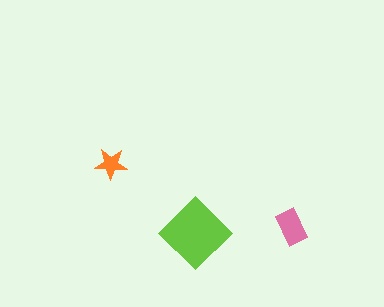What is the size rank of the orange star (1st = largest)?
3rd.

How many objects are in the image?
There are 3 objects in the image.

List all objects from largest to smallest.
The lime diamond, the pink rectangle, the orange star.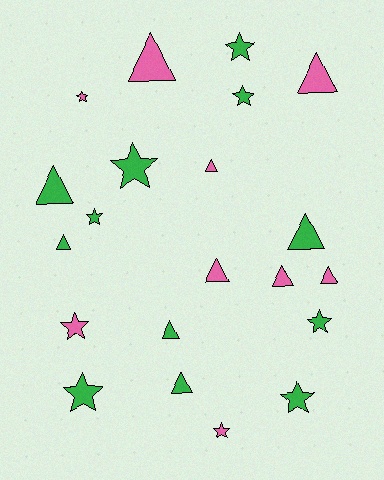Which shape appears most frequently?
Triangle, with 11 objects.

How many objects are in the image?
There are 21 objects.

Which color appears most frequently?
Green, with 12 objects.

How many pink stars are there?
There are 3 pink stars.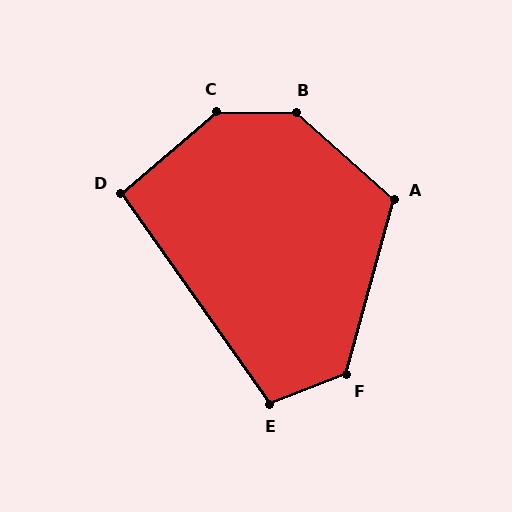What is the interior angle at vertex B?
Approximately 138 degrees (obtuse).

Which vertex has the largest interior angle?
C, at approximately 139 degrees.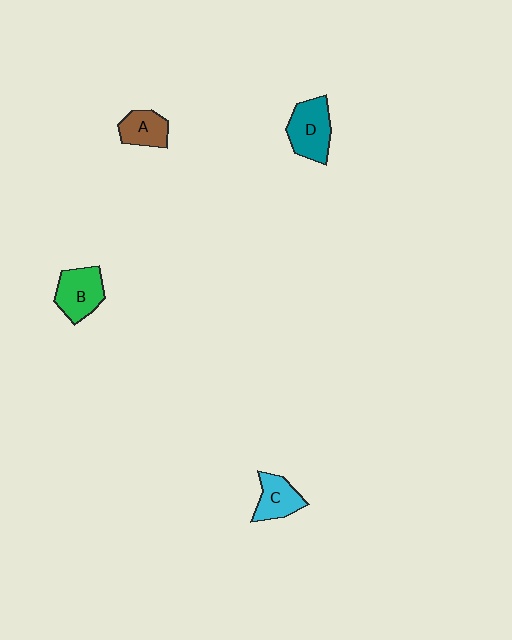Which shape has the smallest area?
Shape A (brown).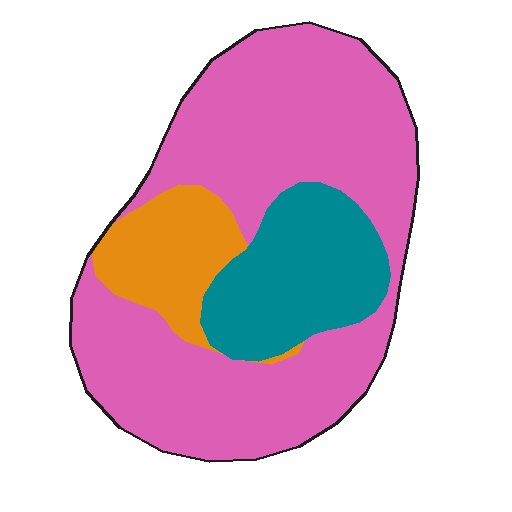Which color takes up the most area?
Pink, at roughly 65%.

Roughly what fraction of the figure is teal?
Teal covers around 20% of the figure.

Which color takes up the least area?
Orange, at roughly 15%.